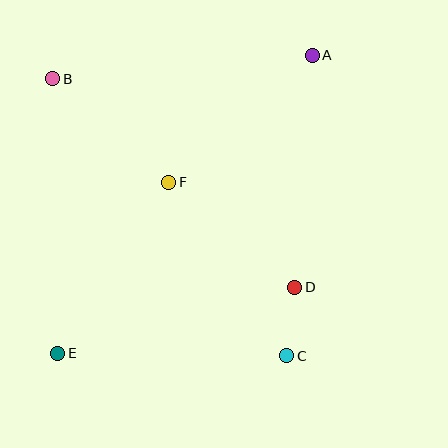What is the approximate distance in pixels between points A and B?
The distance between A and B is approximately 260 pixels.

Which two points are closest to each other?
Points C and D are closest to each other.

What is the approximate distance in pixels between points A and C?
The distance between A and C is approximately 301 pixels.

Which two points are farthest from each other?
Points A and E are farthest from each other.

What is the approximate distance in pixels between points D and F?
The distance between D and F is approximately 164 pixels.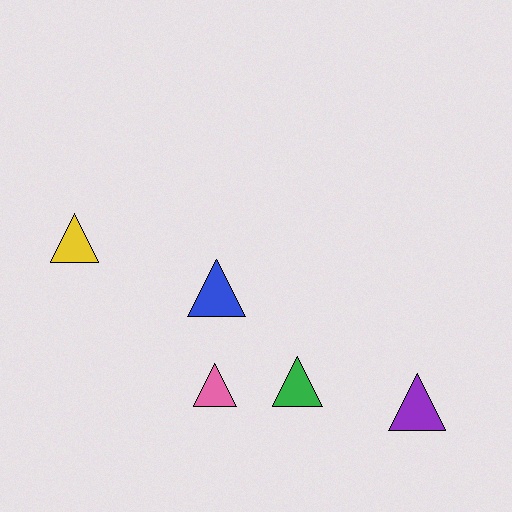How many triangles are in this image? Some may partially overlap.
There are 5 triangles.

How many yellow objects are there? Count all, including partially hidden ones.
There is 1 yellow object.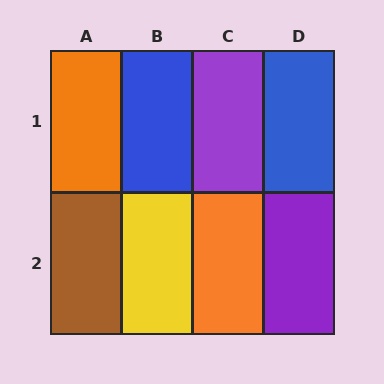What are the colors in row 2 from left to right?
Brown, yellow, orange, purple.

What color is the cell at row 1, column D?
Blue.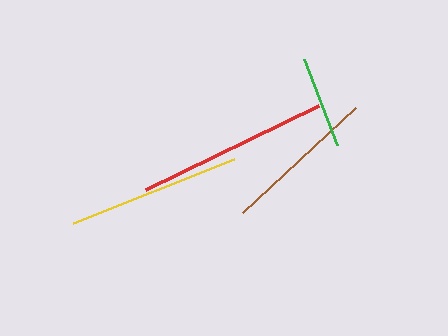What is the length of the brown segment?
The brown segment is approximately 154 pixels long.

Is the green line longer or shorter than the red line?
The red line is longer than the green line.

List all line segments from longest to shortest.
From longest to shortest: red, yellow, brown, green.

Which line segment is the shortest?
The green line is the shortest at approximately 92 pixels.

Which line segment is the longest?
The red line is the longest at approximately 192 pixels.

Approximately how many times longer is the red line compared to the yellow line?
The red line is approximately 1.1 times the length of the yellow line.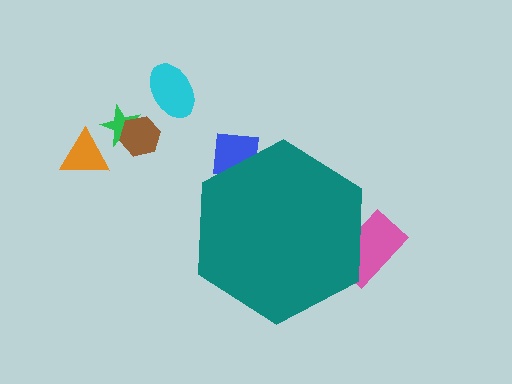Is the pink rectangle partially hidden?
Yes, the pink rectangle is partially hidden behind the teal hexagon.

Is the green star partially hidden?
No, the green star is fully visible.